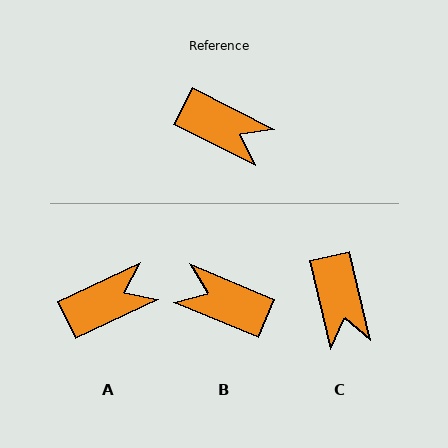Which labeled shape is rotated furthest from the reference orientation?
B, about 176 degrees away.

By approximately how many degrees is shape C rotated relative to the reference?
Approximately 50 degrees clockwise.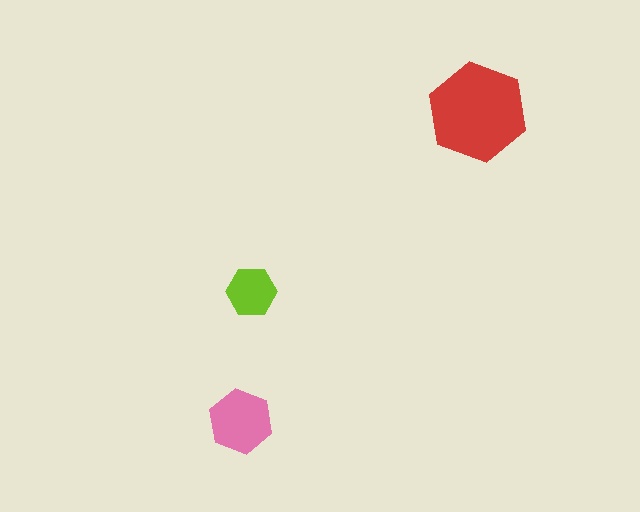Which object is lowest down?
The pink hexagon is bottommost.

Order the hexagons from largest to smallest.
the red one, the pink one, the lime one.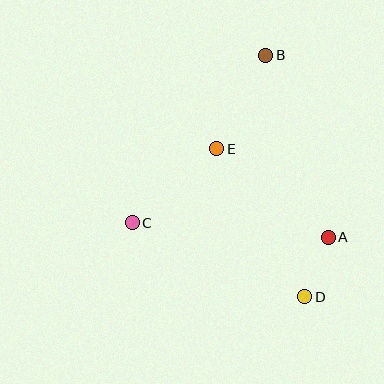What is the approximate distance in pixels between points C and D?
The distance between C and D is approximately 188 pixels.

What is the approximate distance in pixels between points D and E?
The distance between D and E is approximately 172 pixels.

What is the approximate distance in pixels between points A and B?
The distance between A and B is approximately 193 pixels.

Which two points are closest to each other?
Points A and D are closest to each other.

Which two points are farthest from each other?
Points B and D are farthest from each other.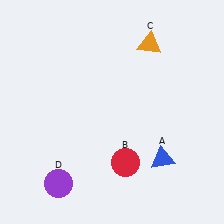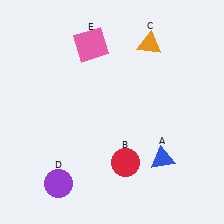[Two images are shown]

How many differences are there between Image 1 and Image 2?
There is 1 difference between the two images.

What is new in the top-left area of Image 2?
A pink square (E) was added in the top-left area of Image 2.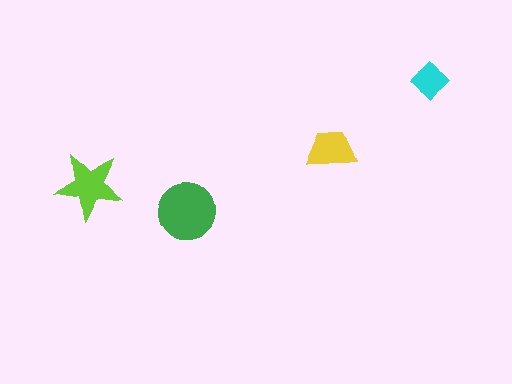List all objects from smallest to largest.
The cyan diamond, the yellow trapezoid, the lime star, the green circle.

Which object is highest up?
The cyan diamond is topmost.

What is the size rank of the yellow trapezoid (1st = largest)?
3rd.